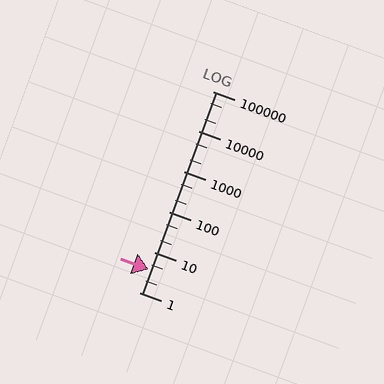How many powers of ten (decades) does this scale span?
The scale spans 5 decades, from 1 to 100000.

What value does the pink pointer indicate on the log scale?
The pointer indicates approximately 3.8.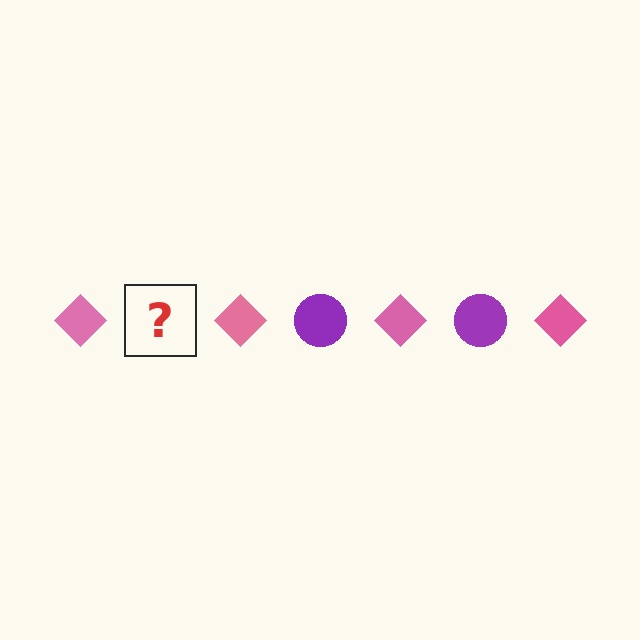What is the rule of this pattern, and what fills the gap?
The rule is that the pattern alternates between pink diamond and purple circle. The gap should be filled with a purple circle.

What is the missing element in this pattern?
The missing element is a purple circle.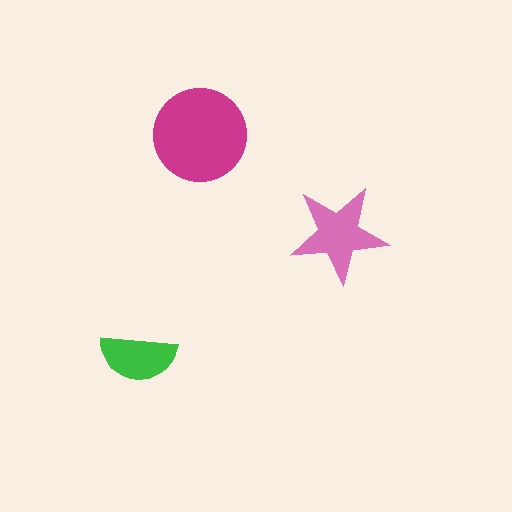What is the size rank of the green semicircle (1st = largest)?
3rd.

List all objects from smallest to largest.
The green semicircle, the pink star, the magenta circle.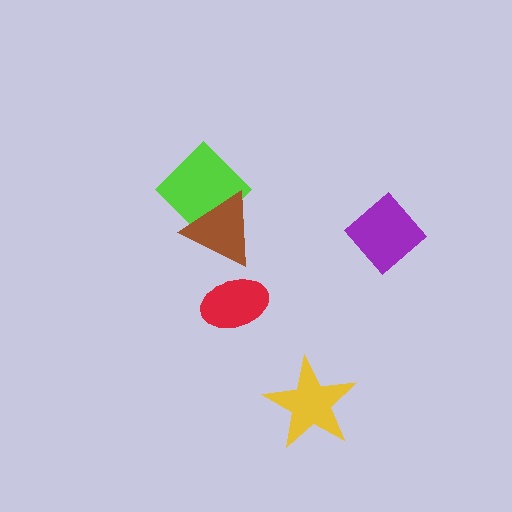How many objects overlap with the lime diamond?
1 object overlaps with the lime diamond.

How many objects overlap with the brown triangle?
1 object overlaps with the brown triangle.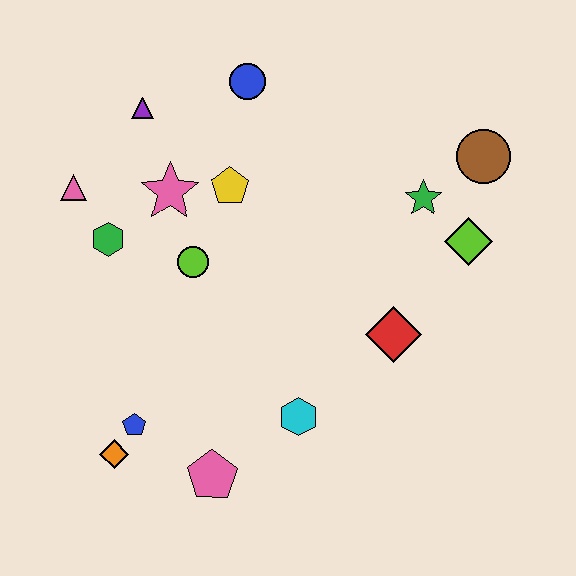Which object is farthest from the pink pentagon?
The brown circle is farthest from the pink pentagon.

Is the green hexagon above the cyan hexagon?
Yes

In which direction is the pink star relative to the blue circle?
The pink star is below the blue circle.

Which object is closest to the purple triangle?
The pink star is closest to the purple triangle.